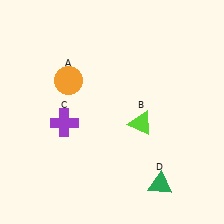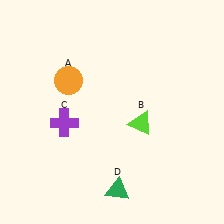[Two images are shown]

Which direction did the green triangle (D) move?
The green triangle (D) moved left.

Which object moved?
The green triangle (D) moved left.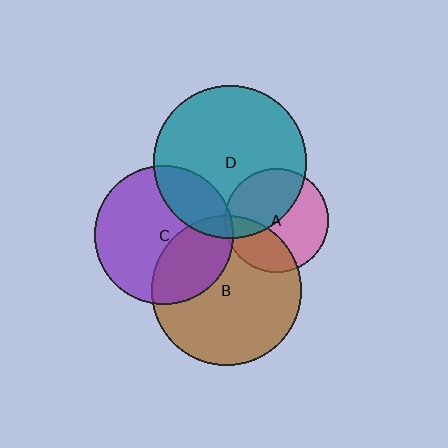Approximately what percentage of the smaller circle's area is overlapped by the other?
Approximately 25%.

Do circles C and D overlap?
Yes.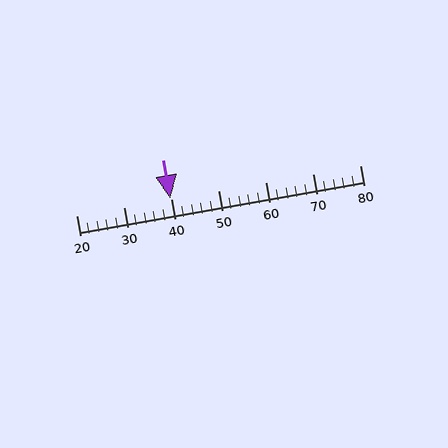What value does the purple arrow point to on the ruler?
The purple arrow points to approximately 40.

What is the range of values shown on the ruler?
The ruler shows values from 20 to 80.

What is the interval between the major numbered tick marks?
The major tick marks are spaced 10 units apart.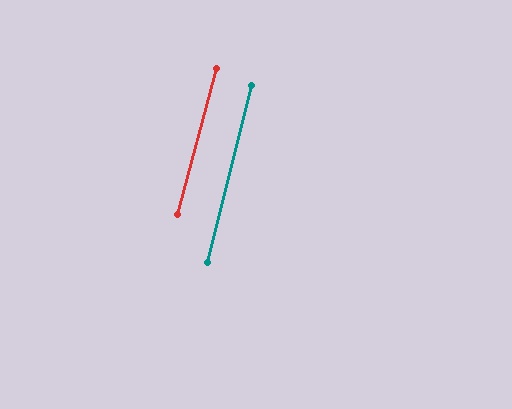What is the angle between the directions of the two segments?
Approximately 1 degree.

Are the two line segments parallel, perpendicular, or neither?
Parallel — their directions differ by only 0.8°.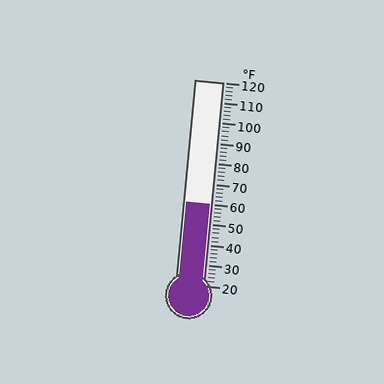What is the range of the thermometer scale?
The thermometer scale ranges from 20°F to 120°F.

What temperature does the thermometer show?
The thermometer shows approximately 60°F.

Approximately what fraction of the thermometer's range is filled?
The thermometer is filled to approximately 40% of its range.